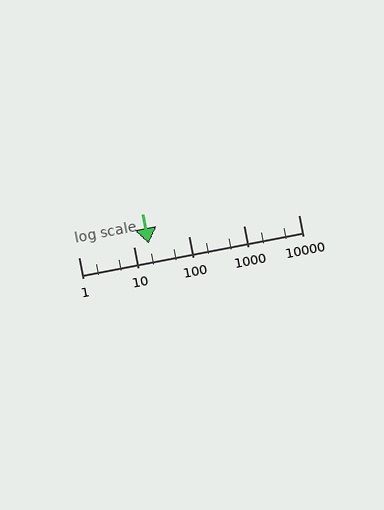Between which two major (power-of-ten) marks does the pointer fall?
The pointer is between 10 and 100.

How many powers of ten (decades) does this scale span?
The scale spans 4 decades, from 1 to 10000.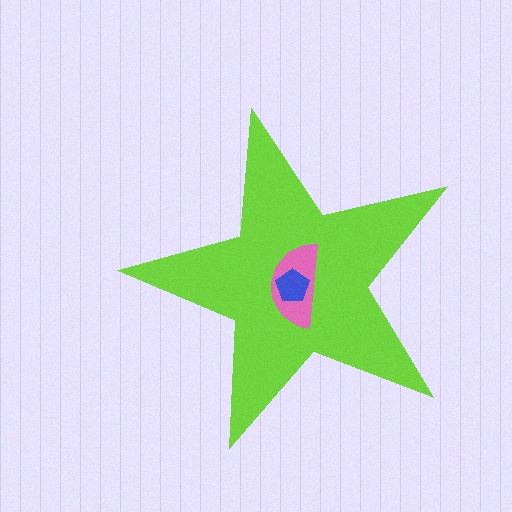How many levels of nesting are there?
3.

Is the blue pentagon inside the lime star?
Yes.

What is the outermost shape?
The lime star.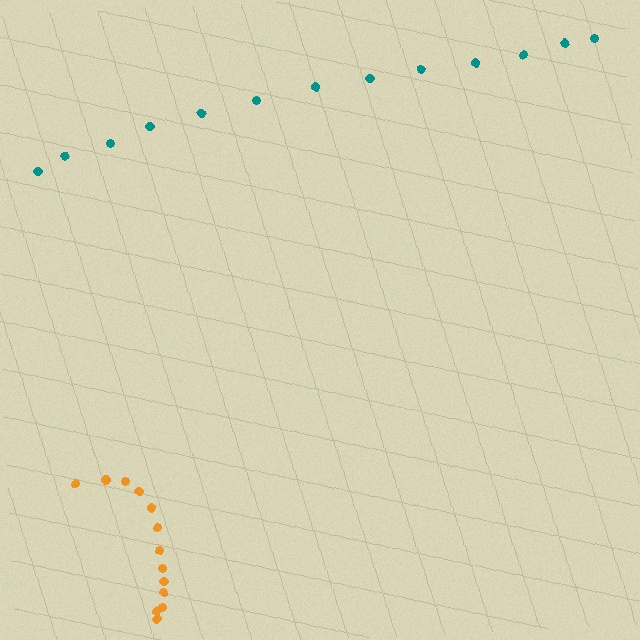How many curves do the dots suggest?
There are 2 distinct paths.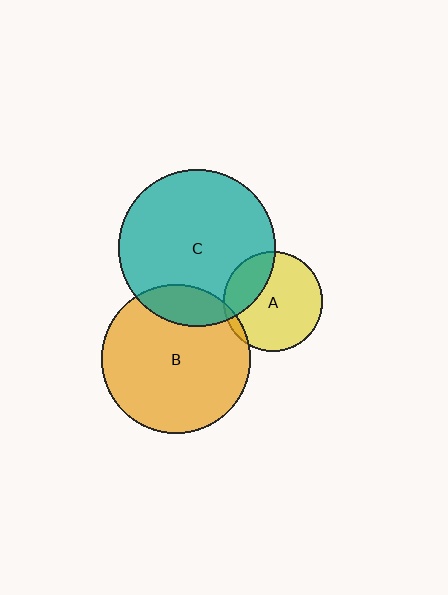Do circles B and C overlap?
Yes.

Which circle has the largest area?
Circle C (teal).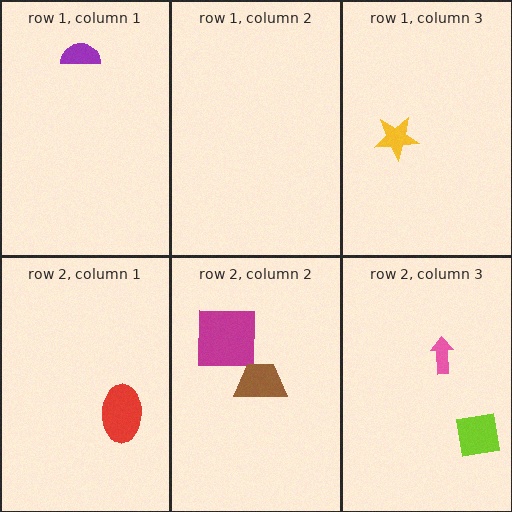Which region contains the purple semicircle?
The row 1, column 1 region.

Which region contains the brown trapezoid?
The row 2, column 2 region.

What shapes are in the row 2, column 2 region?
The magenta square, the brown trapezoid.